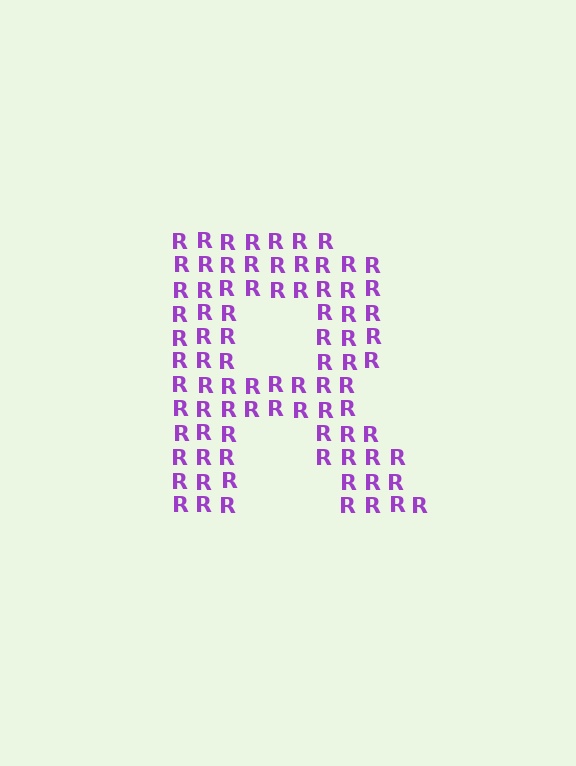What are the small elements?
The small elements are letter R's.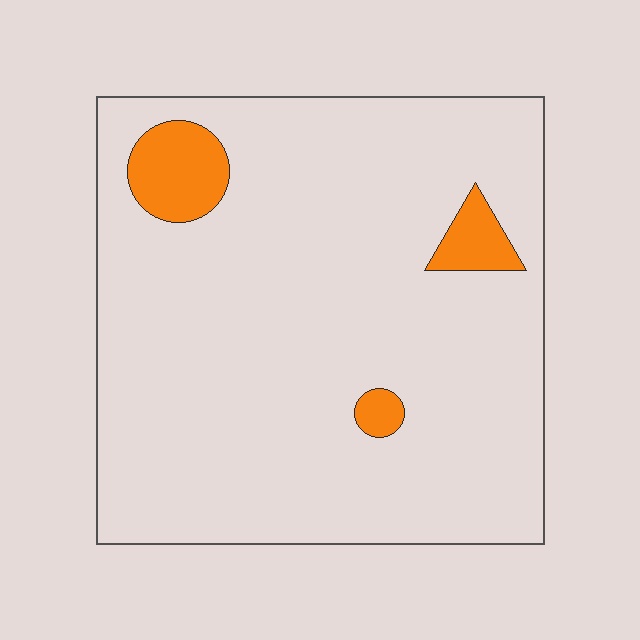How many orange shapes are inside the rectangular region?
3.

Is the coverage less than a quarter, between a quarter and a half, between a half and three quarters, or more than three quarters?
Less than a quarter.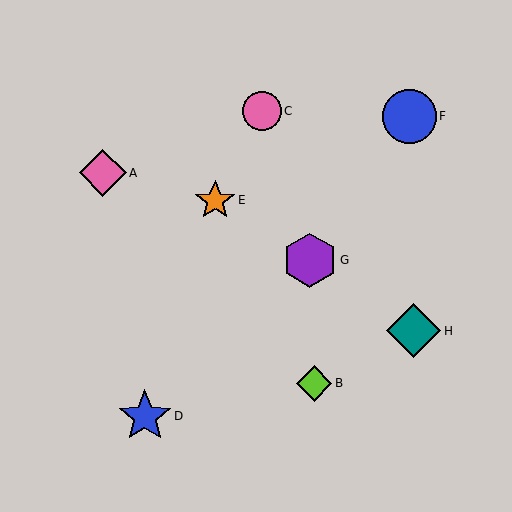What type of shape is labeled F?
Shape F is a blue circle.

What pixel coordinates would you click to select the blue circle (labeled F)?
Click at (409, 116) to select the blue circle F.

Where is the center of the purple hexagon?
The center of the purple hexagon is at (310, 260).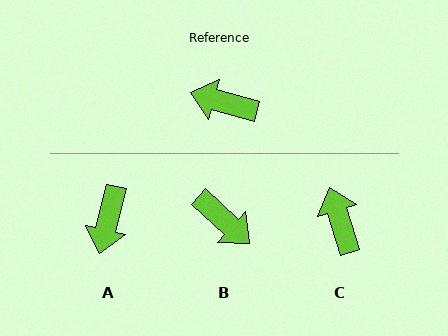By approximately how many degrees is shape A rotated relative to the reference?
Approximately 92 degrees counter-clockwise.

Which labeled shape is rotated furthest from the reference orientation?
B, about 153 degrees away.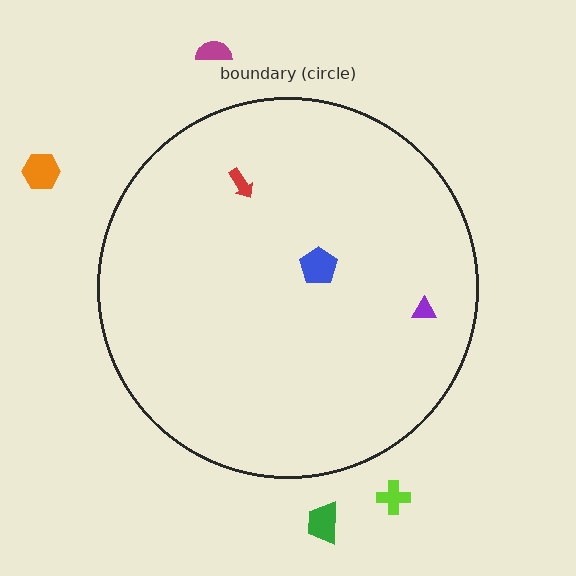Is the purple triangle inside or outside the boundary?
Inside.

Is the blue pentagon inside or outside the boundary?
Inside.